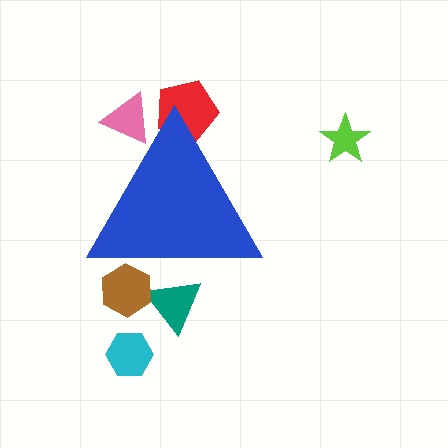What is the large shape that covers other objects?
A blue triangle.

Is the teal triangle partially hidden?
Yes, the teal triangle is partially hidden behind the blue triangle.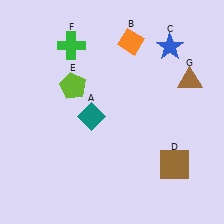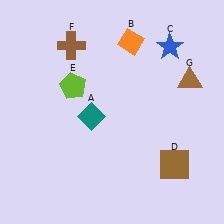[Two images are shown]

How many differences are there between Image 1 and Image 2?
There is 1 difference between the two images.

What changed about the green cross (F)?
In Image 1, F is green. In Image 2, it changed to brown.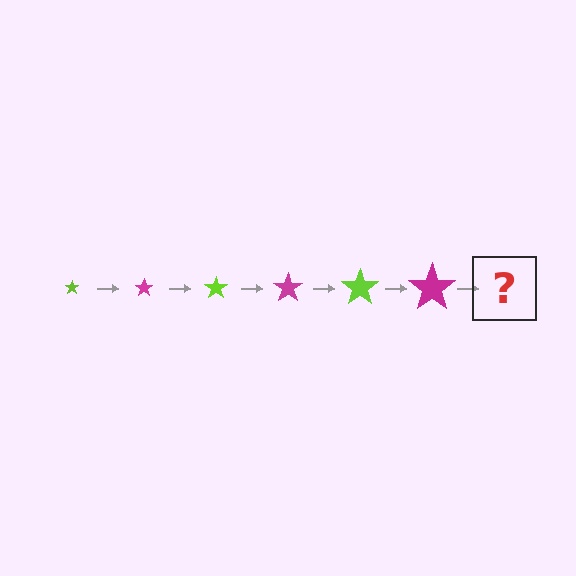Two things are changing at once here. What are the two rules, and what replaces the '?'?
The two rules are that the star grows larger each step and the color cycles through lime and magenta. The '?' should be a lime star, larger than the previous one.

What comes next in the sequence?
The next element should be a lime star, larger than the previous one.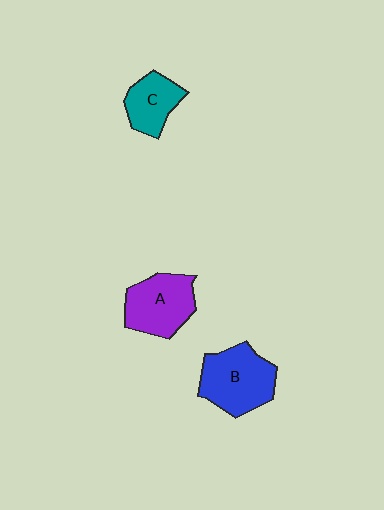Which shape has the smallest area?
Shape C (teal).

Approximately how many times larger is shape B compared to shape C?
Approximately 1.6 times.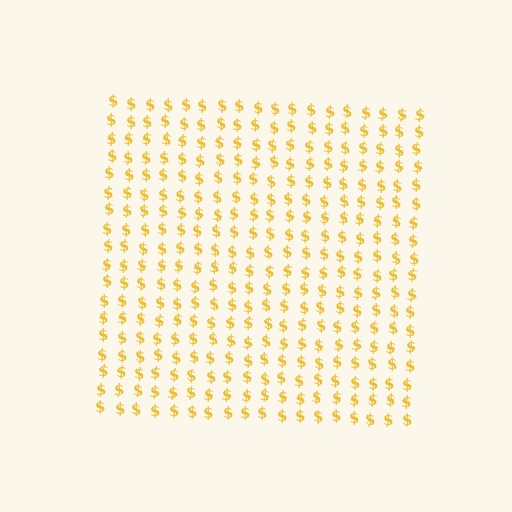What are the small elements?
The small elements are dollar signs.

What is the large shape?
The large shape is a square.